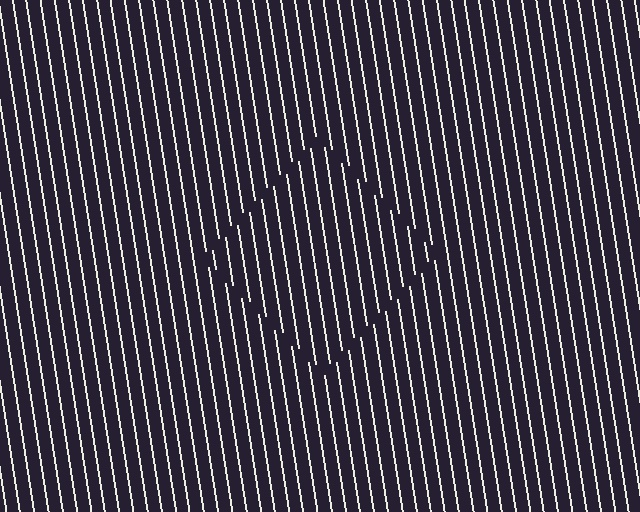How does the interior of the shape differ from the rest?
The interior of the shape contains the same grating, shifted by half a period — the contour is defined by the phase discontinuity where line-ends from the inner and outer gratings abut.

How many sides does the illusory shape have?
4 sides — the line-ends trace a square.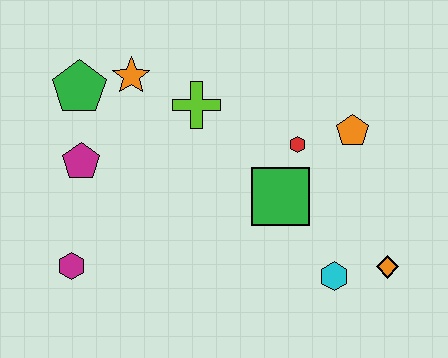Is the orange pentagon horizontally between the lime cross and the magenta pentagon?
No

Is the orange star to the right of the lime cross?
No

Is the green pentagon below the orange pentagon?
No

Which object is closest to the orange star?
The green pentagon is closest to the orange star.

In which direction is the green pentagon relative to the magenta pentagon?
The green pentagon is above the magenta pentagon.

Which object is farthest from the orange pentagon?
The magenta hexagon is farthest from the orange pentagon.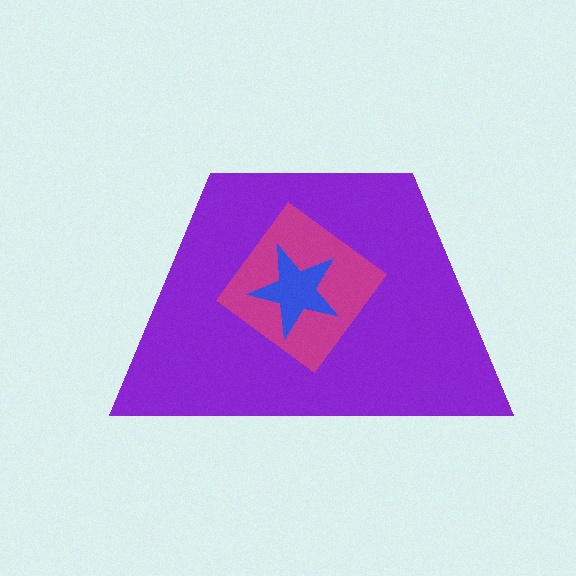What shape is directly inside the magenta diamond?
The blue star.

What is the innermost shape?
The blue star.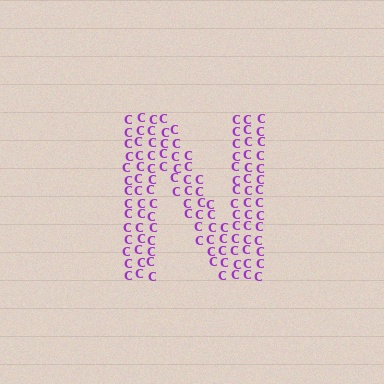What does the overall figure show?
The overall figure shows the letter N.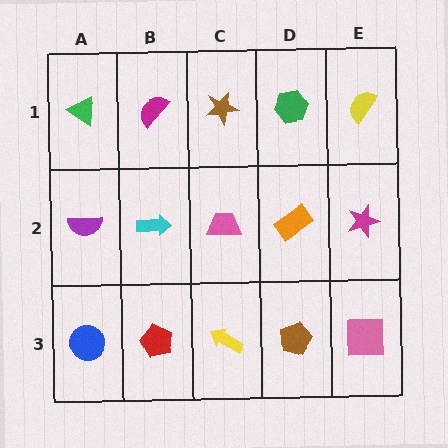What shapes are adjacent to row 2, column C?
A brown star (row 1, column C), a yellow arrow (row 3, column C), a cyan arrow (row 2, column B), an orange rectangle (row 2, column D).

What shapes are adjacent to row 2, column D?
A green hexagon (row 1, column D), a brown pentagon (row 3, column D), a pink trapezoid (row 2, column C), a magenta star (row 2, column E).